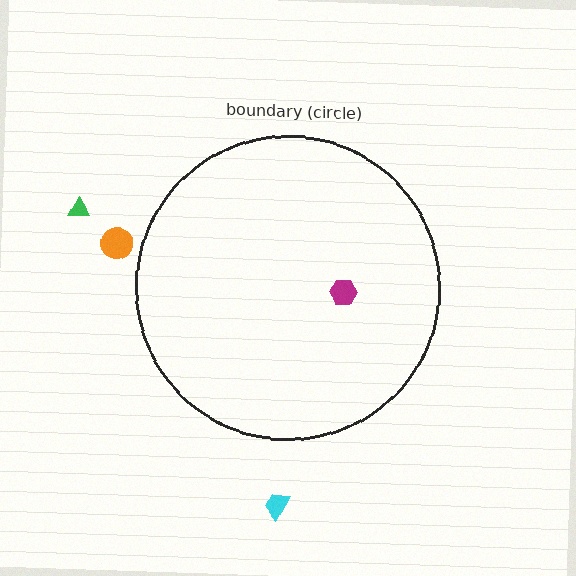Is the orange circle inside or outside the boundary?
Outside.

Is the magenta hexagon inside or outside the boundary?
Inside.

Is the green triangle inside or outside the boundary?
Outside.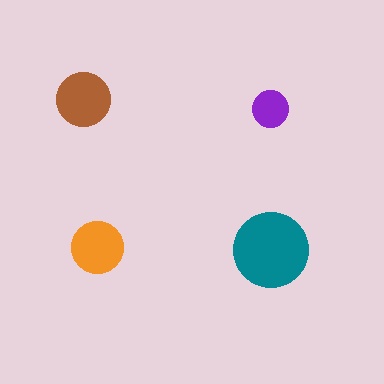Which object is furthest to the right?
The teal circle is rightmost.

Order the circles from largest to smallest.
the teal one, the brown one, the orange one, the purple one.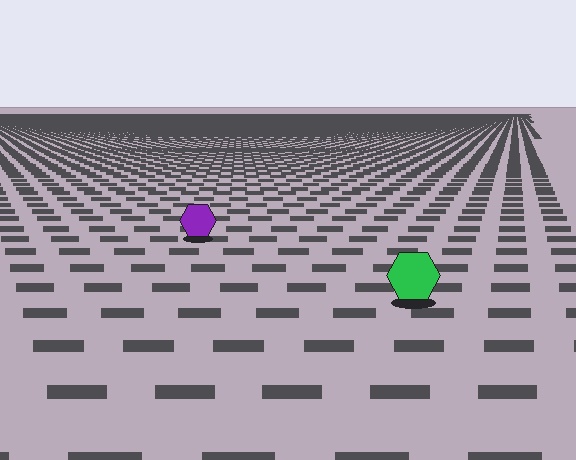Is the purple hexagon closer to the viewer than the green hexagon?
No. The green hexagon is closer — you can tell from the texture gradient: the ground texture is coarser near it.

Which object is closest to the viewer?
The green hexagon is closest. The texture marks near it are larger and more spread out.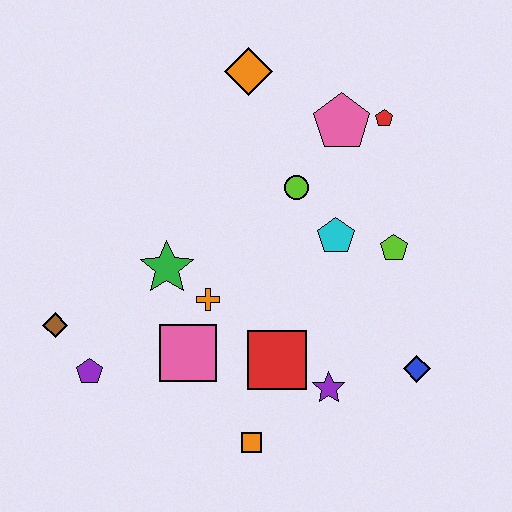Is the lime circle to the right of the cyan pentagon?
No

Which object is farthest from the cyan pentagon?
The brown diamond is farthest from the cyan pentagon.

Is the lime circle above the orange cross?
Yes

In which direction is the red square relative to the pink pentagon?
The red square is below the pink pentagon.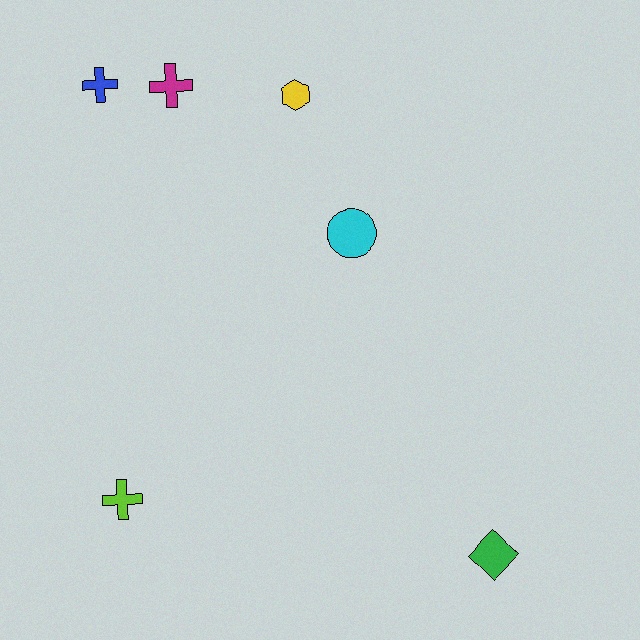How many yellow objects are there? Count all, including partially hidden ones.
There is 1 yellow object.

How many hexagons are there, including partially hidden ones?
There is 1 hexagon.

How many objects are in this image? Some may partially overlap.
There are 6 objects.